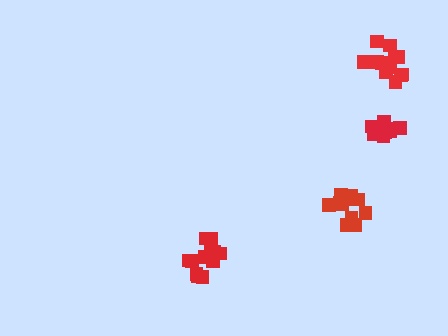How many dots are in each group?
Group 1: 10 dots, Group 2: 11 dots, Group 3: 12 dots, Group 4: 12 dots (45 total).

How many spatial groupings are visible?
There are 4 spatial groupings.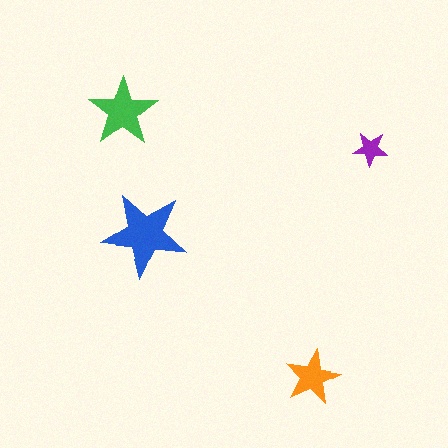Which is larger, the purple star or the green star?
The green one.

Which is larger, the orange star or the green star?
The green one.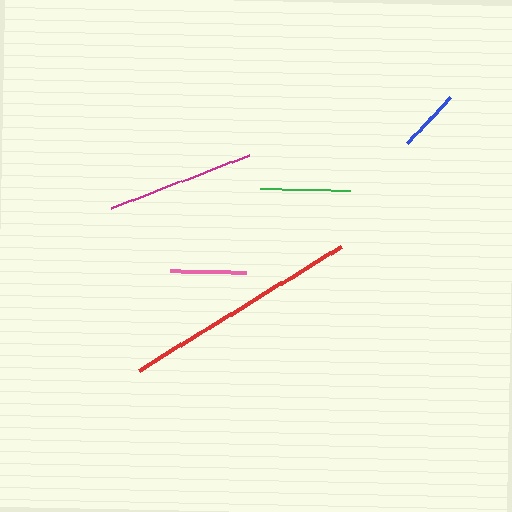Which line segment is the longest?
The red line is the longest at approximately 238 pixels.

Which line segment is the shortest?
The blue line is the shortest at approximately 63 pixels.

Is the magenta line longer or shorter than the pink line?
The magenta line is longer than the pink line.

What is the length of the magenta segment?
The magenta segment is approximately 148 pixels long.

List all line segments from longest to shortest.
From longest to shortest: red, magenta, green, pink, blue.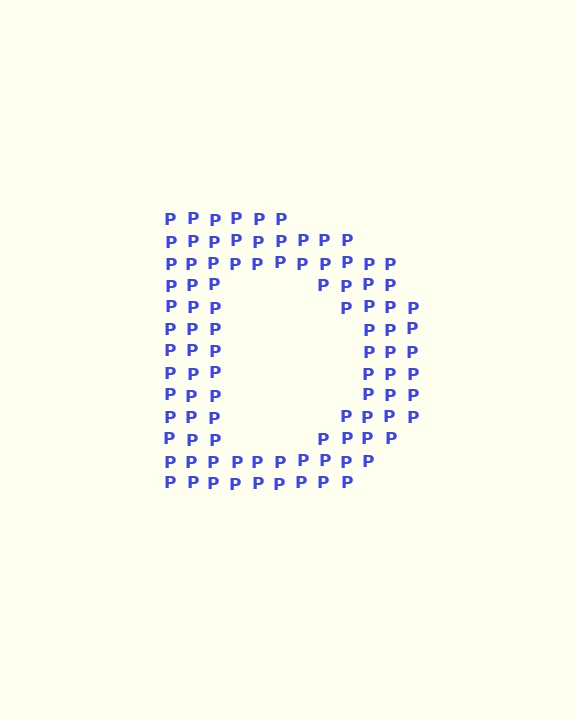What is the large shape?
The large shape is the letter D.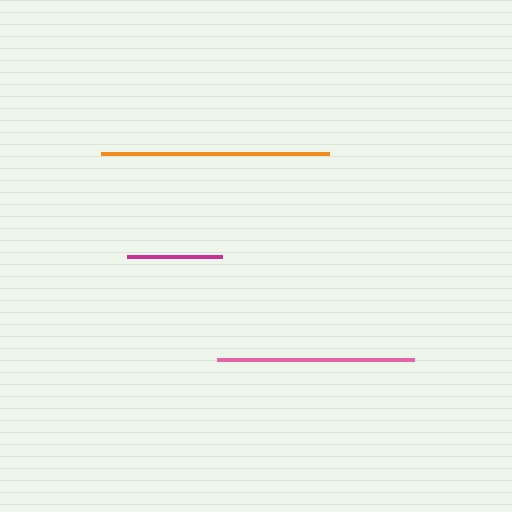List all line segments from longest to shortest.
From longest to shortest: orange, pink, magenta.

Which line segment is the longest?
The orange line is the longest at approximately 228 pixels.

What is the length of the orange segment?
The orange segment is approximately 228 pixels long.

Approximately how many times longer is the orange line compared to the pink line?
The orange line is approximately 1.2 times the length of the pink line.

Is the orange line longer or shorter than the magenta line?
The orange line is longer than the magenta line.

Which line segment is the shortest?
The magenta line is the shortest at approximately 95 pixels.